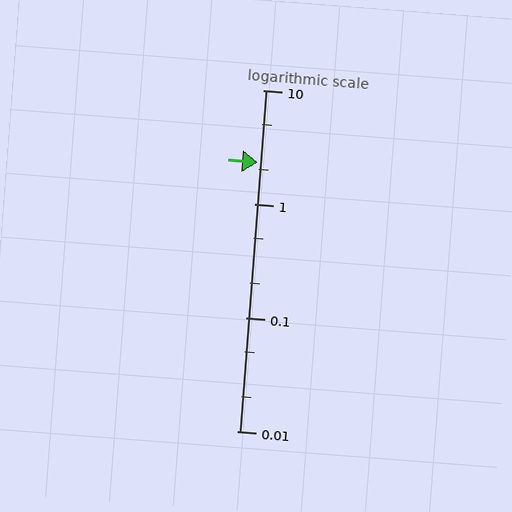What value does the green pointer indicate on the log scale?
The pointer indicates approximately 2.3.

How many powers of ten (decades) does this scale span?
The scale spans 3 decades, from 0.01 to 10.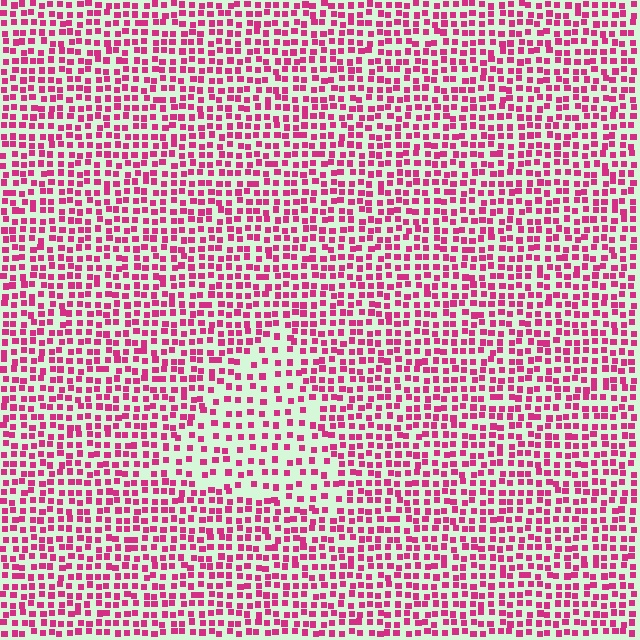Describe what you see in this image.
The image contains small magenta elements arranged at two different densities. A triangle-shaped region is visible where the elements are less densely packed than the surrounding area.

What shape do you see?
I see a triangle.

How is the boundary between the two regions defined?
The boundary is defined by a change in element density (approximately 1.7x ratio). All elements are the same color, size, and shape.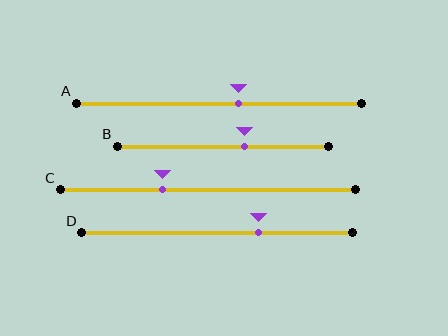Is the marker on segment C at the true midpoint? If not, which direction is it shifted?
No, the marker on segment C is shifted to the left by about 15% of the segment length.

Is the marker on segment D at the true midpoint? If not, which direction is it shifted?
No, the marker on segment D is shifted to the right by about 15% of the segment length.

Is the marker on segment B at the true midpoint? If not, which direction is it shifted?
No, the marker on segment B is shifted to the right by about 10% of the segment length.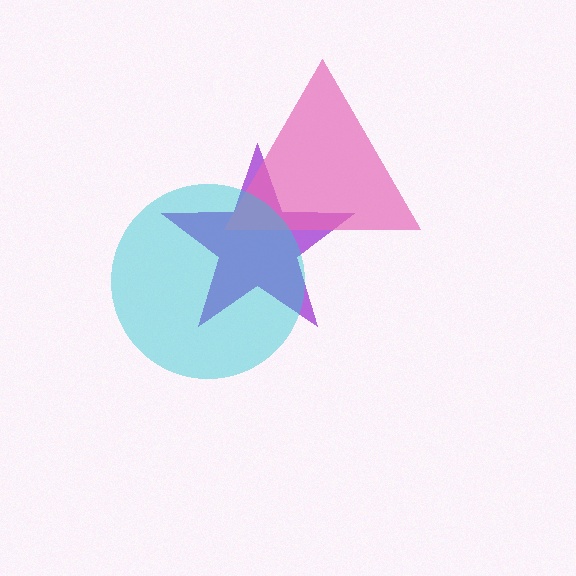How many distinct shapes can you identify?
There are 3 distinct shapes: a purple star, a pink triangle, a cyan circle.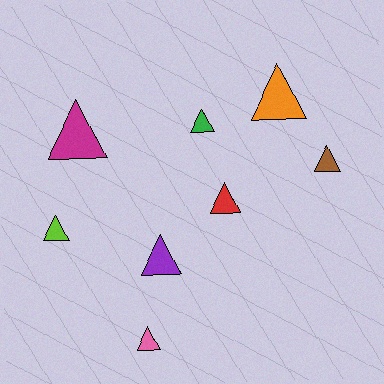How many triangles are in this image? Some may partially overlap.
There are 8 triangles.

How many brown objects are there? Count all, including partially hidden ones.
There is 1 brown object.